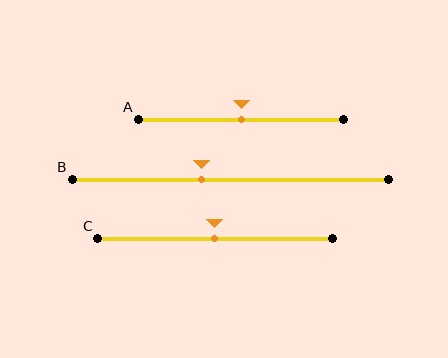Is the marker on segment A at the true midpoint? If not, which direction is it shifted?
Yes, the marker on segment A is at the true midpoint.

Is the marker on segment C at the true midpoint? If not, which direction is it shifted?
Yes, the marker on segment C is at the true midpoint.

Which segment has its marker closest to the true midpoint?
Segment A has its marker closest to the true midpoint.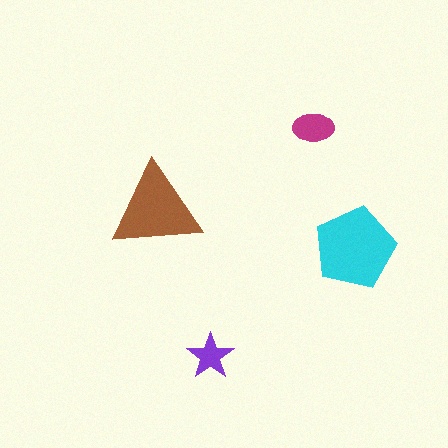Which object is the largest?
The cyan pentagon.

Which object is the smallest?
The purple star.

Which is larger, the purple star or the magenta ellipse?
The magenta ellipse.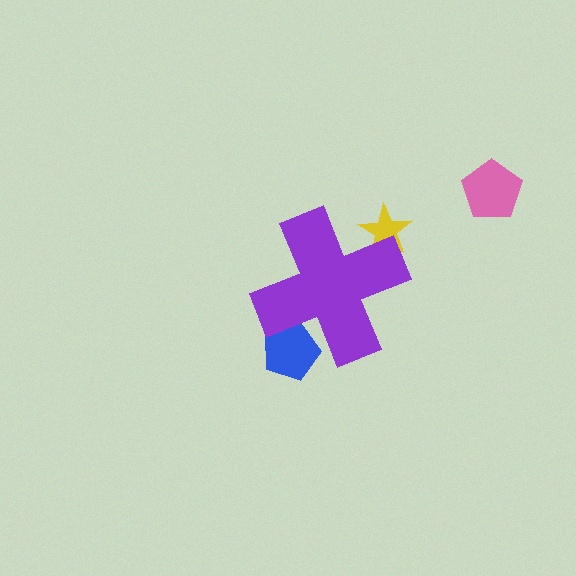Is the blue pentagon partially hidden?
Yes, the blue pentagon is partially hidden behind the purple cross.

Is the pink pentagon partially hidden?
No, the pink pentagon is fully visible.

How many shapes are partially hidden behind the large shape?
2 shapes are partially hidden.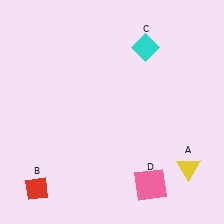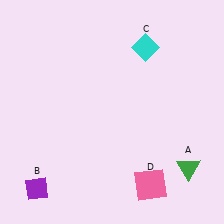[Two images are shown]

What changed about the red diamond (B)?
In Image 1, B is red. In Image 2, it changed to purple.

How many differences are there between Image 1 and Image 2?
There are 2 differences between the two images.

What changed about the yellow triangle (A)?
In Image 1, A is yellow. In Image 2, it changed to green.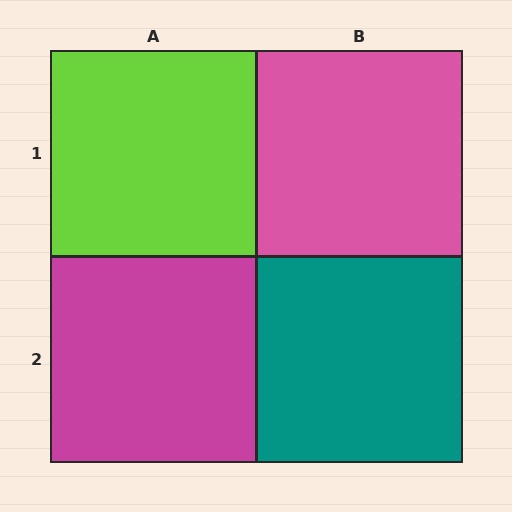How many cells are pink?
1 cell is pink.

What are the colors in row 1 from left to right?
Lime, pink.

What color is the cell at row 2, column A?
Magenta.